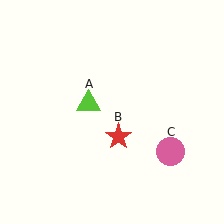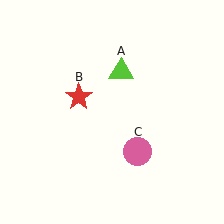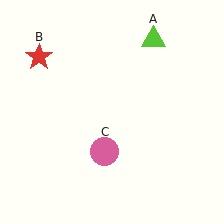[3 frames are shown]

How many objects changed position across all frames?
3 objects changed position: lime triangle (object A), red star (object B), pink circle (object C).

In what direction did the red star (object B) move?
The red star (object B) moved up and to the left.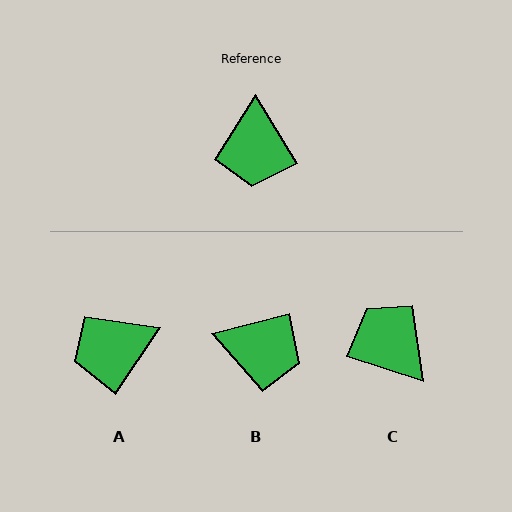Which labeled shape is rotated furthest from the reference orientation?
C, about 139 degrees away.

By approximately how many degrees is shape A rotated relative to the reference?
Approximately 66 degrees clockwise.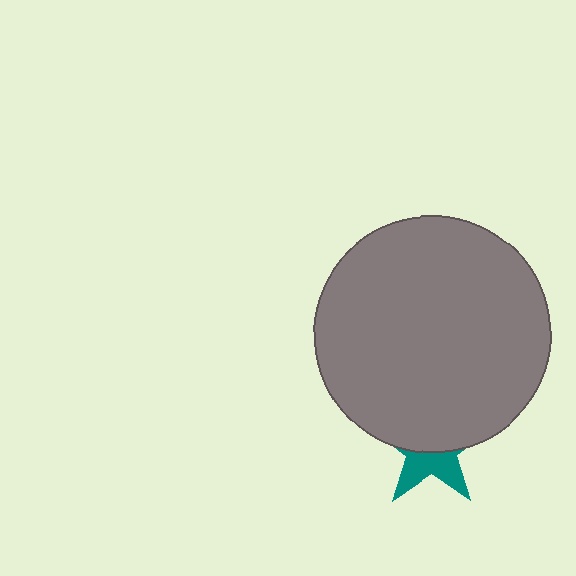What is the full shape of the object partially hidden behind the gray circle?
The partially hidden object is a teal star.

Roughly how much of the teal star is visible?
A small part of it is visible (roughly 40%).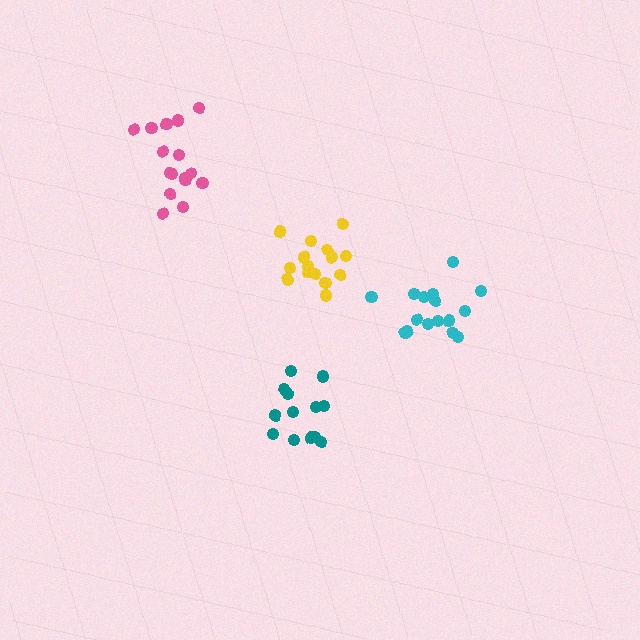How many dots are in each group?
Group 1: 15 dots, Group 2: 16 dots, Group 3: 13 dots, Group 4: 17 dots (61 total).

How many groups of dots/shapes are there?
There are 4 groups.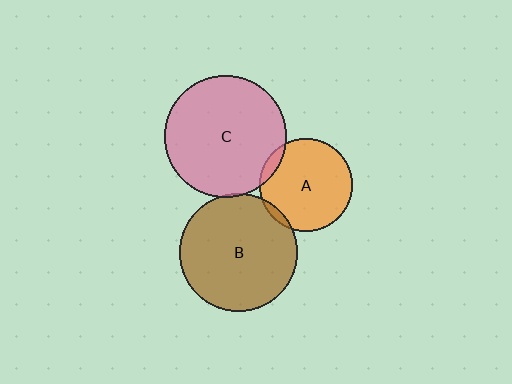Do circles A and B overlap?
Yes.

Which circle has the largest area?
Circle C (pink).